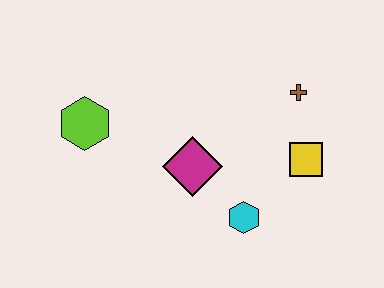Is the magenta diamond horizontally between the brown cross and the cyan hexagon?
No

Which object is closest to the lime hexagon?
The magenta diamond is closest to the lime hexagon.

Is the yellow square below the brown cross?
Yes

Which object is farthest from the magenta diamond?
The brown cross is farthest from the magenta diamond.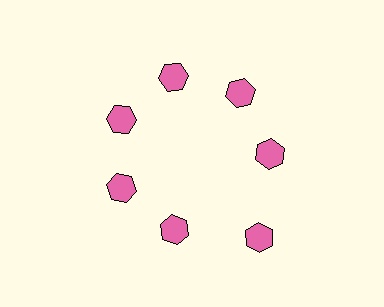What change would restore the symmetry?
The symmetry would be restored by moving it inward, back onto the ring so that all 7 hexagons sit at equal angles and equal distance from the center.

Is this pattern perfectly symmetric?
No. The 7 pink hexagons are arranged in a ring, but one element near the 5 o'clock position is pushed outward from the center, breaking the 7-fold rotational symmetry.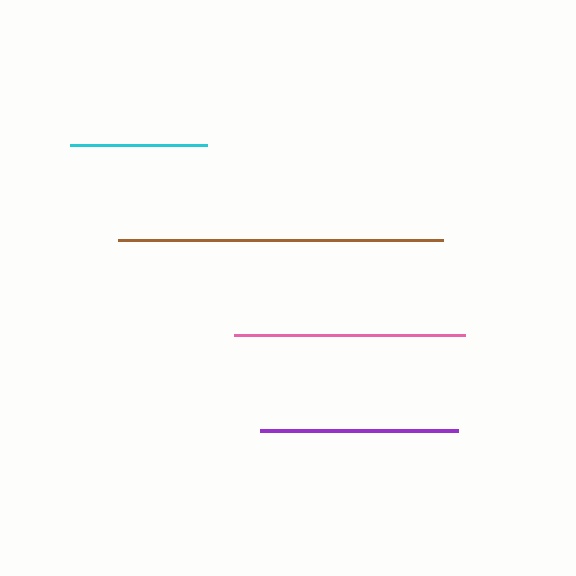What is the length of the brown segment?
The brown segment is approximately 324 pixels long.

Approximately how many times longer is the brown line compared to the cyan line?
The brown line is approximately 2.4 times the length of the cyan line.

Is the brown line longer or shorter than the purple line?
The brown line is longer than the purple line.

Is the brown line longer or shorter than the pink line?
The brown line is longer than the pink line.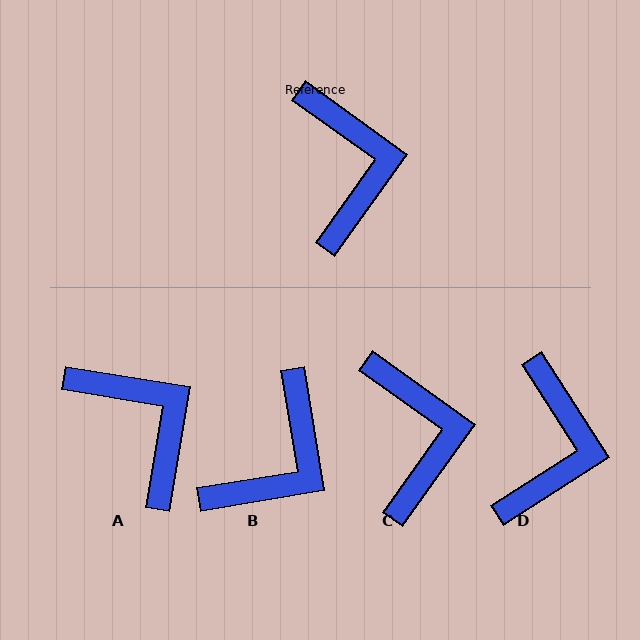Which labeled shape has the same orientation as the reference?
C.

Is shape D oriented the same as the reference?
No, it is off by about 22 degrees.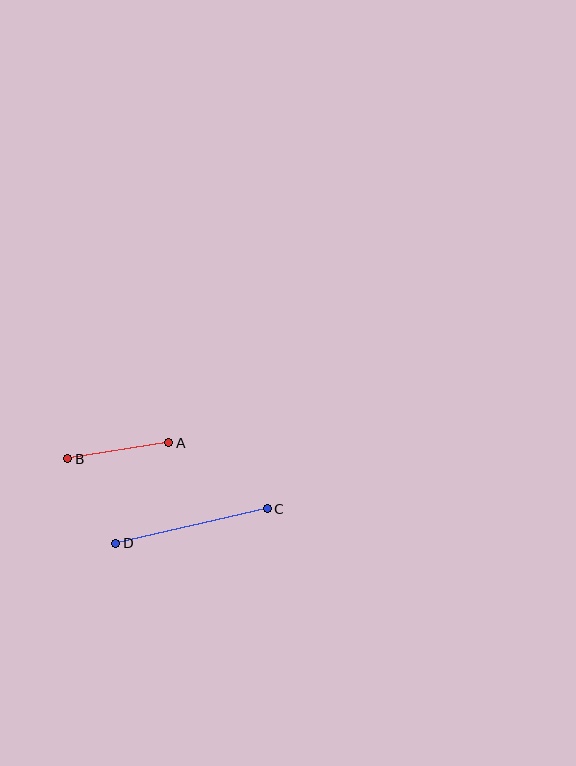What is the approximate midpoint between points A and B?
The midpoint is at approximately (118, 451) pixels.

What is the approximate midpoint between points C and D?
The midpoint is at approximately (192, 526) pixels.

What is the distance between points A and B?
The distance is approximately 103 pixels.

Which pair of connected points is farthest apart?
Points C and D are farthest apart.